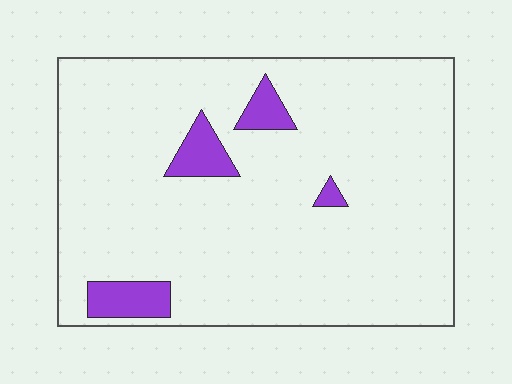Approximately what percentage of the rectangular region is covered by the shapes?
Approximately 10%.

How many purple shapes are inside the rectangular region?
4.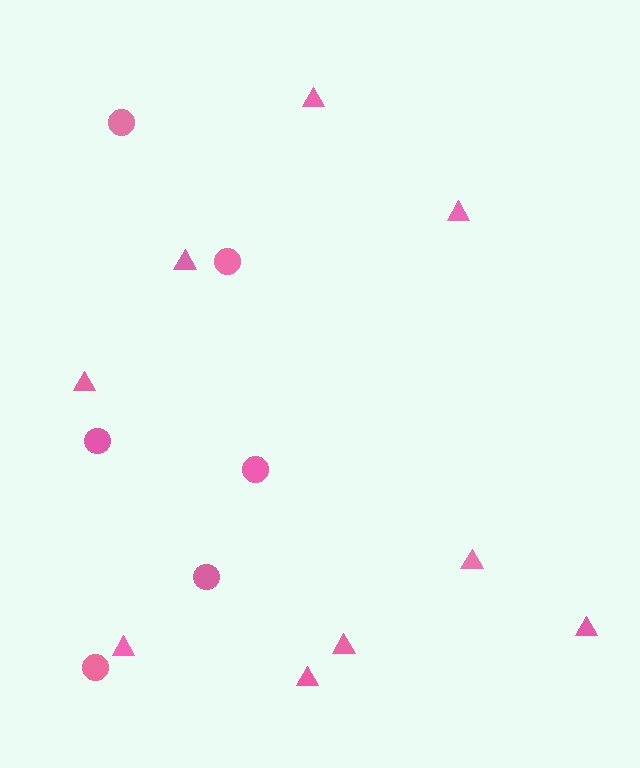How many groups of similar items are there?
There are 2 groups: one group of circles (6) and one group of triangles (9).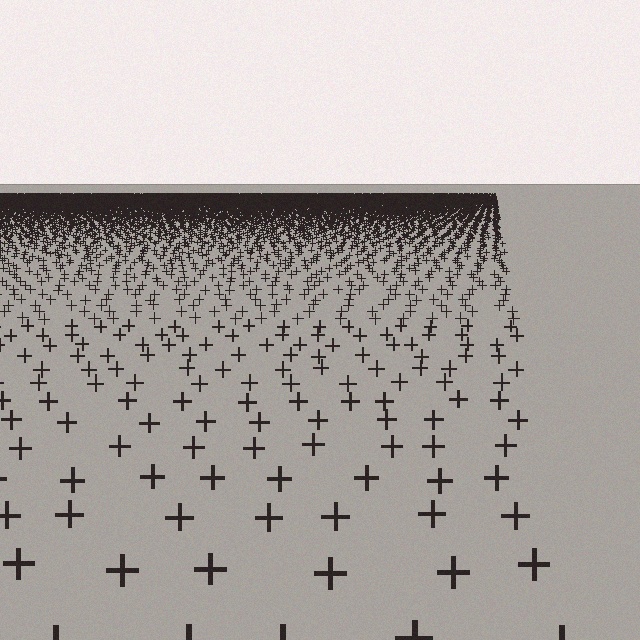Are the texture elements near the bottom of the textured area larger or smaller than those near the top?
Larger. Near the bottom, elements are closer to the viewer and appear at a bigger on-screen size.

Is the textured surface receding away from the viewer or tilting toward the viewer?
The surface is receding away from the viewer. Texture elements get smaller and denser toward the top.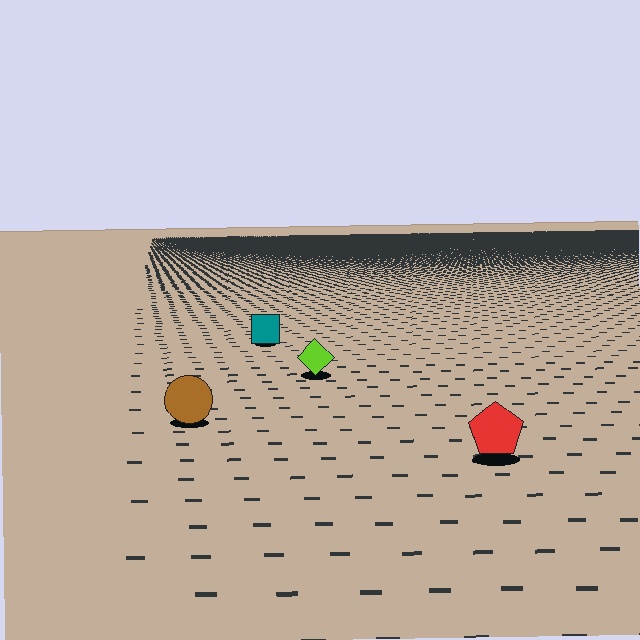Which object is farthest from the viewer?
The teal square is farthest from the viewer. It appears smaller and the ground texture around it is denser.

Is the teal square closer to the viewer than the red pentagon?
No. The red pentagon is closer — you can tell from the texture gradient: the ground texture is coarser near it.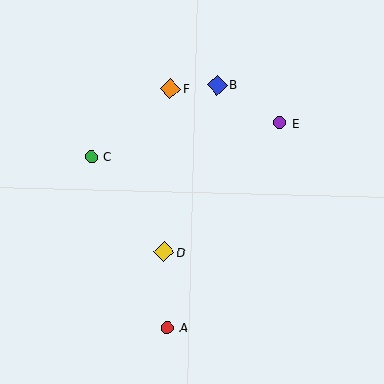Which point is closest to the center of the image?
Point D at (164, 252) is closest to the center.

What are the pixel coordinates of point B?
Point B is at (217, 85).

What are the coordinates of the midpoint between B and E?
The midpoint between B and E is at (248, 104).